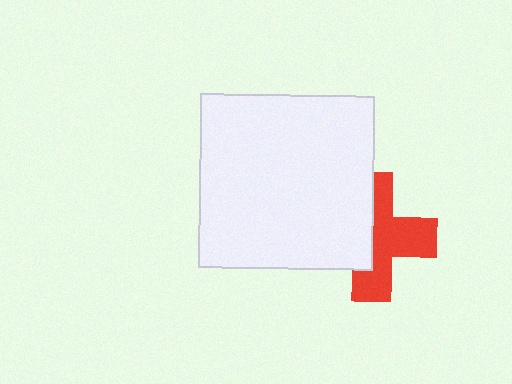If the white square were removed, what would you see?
You would see the complete red cross.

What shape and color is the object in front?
The object in front is a white square.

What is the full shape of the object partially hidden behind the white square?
The partially hidden object is a red cross.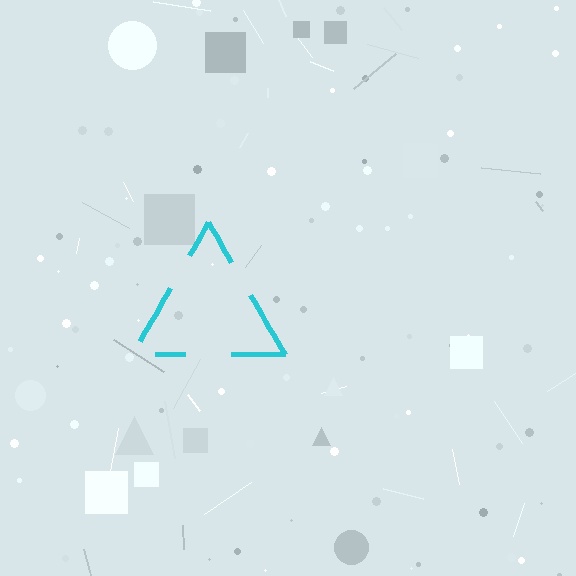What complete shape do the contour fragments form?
The contour fragments form a triangle.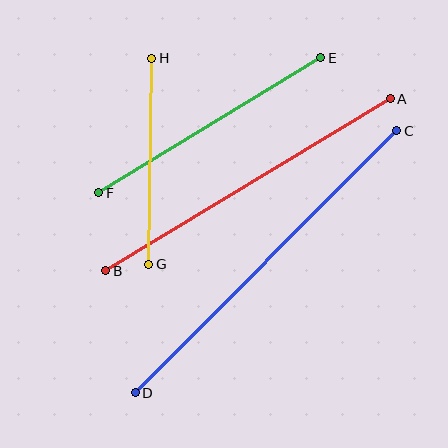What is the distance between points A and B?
The distance is approximately 333 pixels.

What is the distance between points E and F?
The distance is approximately 260 pixels.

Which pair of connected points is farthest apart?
Points C and D are farthest apart.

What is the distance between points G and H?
The distance is approximately 206 pixels.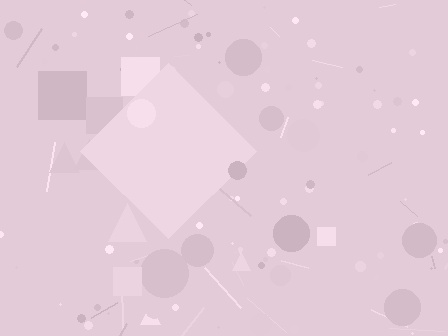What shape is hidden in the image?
A diamond is hidden in the image.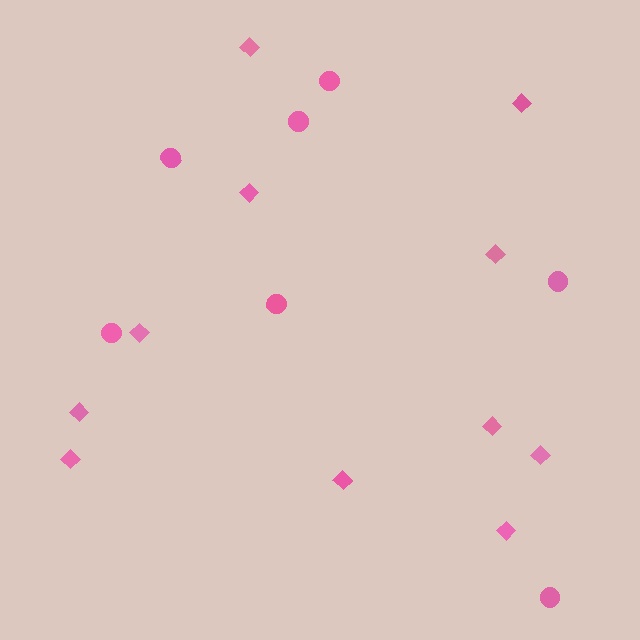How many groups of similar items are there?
There are 2 groups: one group of circles (7) and one group of diamonds (11).